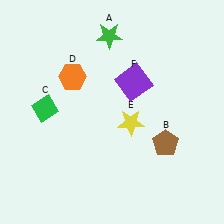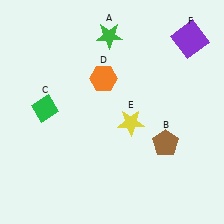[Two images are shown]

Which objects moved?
The objects that moved are: the orange hexagon (D), the purple square (F).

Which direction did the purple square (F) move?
The purple square (F) moved right.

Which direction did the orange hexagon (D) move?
The orange hexagon (D) moved right.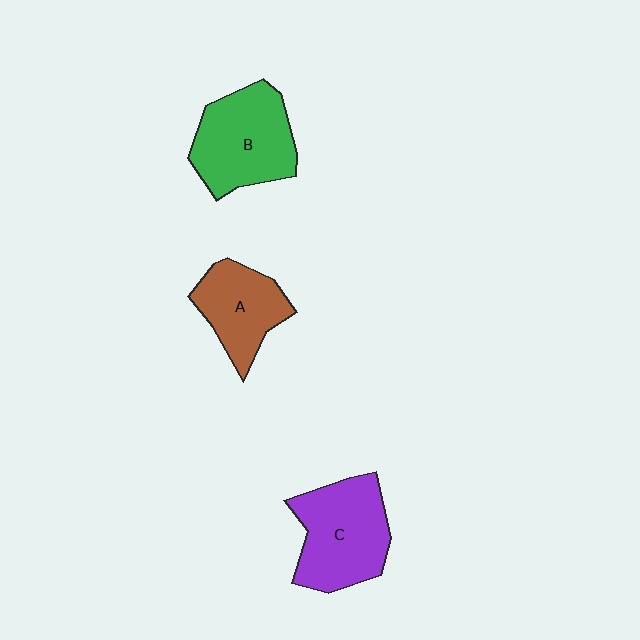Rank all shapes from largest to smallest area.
From largest to smallest: C (purple), B (green), A (brown).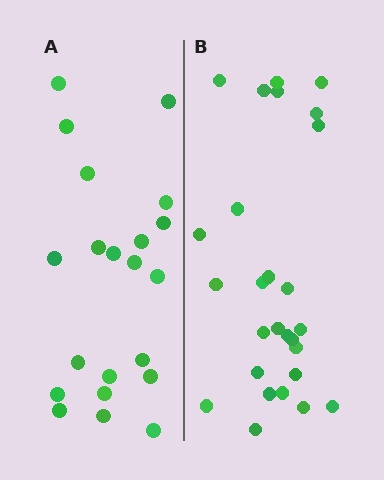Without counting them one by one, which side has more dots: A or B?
Region B (the right region) has more dots.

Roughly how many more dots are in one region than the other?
Region B has about 6 more dots than region A.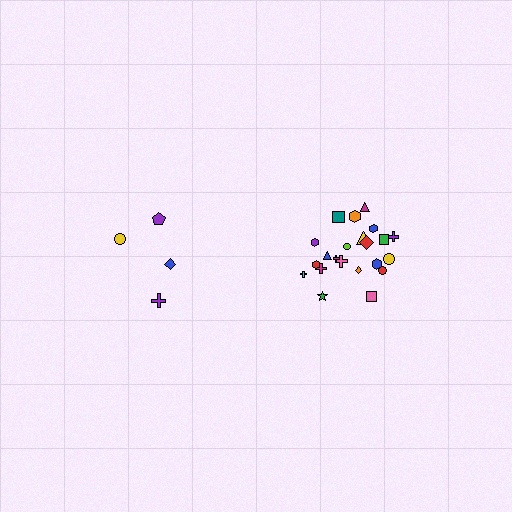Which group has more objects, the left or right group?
The right group.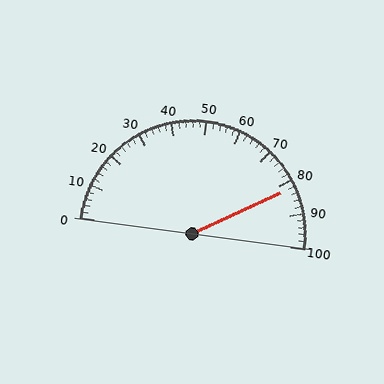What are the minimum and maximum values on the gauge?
The gauge ranges from 0 to 100.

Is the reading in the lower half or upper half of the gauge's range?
The reading is in the upper half of the range (0 to 100).